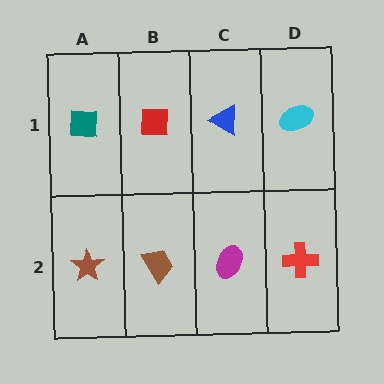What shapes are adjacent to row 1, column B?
A brown trapezoid (row 2, column B), a teal square (row 1, column A), a blue triangle (row 1, column C).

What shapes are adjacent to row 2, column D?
A cyan ellipse (row 1, column D), a magenta ellipse (row 2, column C).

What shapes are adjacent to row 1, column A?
A brown star (row 2, column A), a red square (row 1, column B).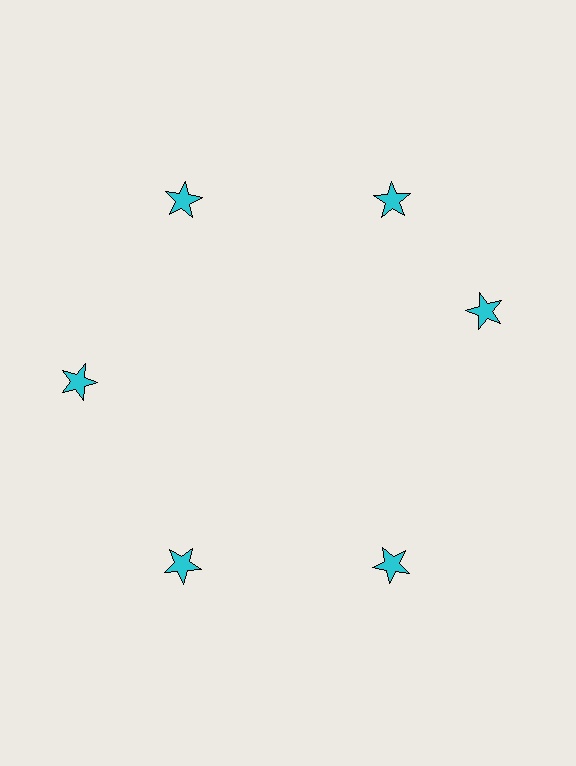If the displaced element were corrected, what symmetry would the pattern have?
It would have 6-fold rotational symmetry — the pattern would map onto itself every 60 degrees.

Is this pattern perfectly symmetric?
No. The 6 cyan stars are arranged in a ring, but one element near the 3 o'clock position is rotated out of alignment along the ring, breaking the 6-fold rotational symmetry.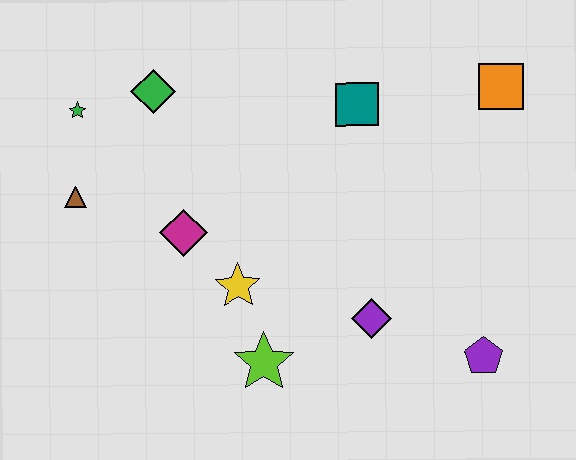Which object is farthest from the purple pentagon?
The green star is farthest from the purple pentagon.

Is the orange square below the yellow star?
No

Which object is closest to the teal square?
The orange square is closest to the teal square.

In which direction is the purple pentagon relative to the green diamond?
The purple pentagon is to the right of the green diamond.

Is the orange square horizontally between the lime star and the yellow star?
No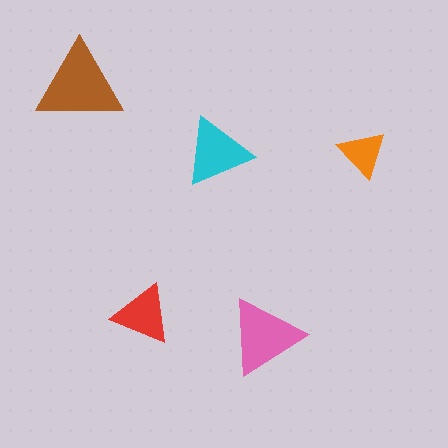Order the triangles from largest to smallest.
the brown one, the pink one, the cyan one, the red one, the orange one.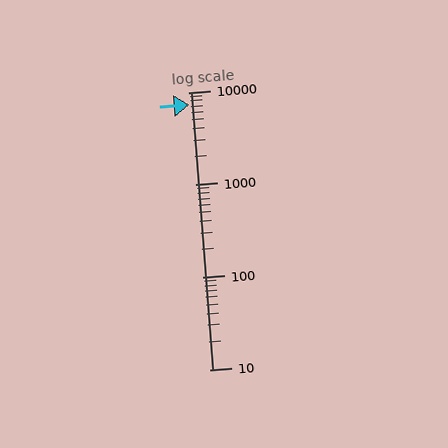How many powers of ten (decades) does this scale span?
The scale spans 3 decades, from 10 to 10000.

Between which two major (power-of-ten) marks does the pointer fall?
The pointer is between 1000 and 10000.